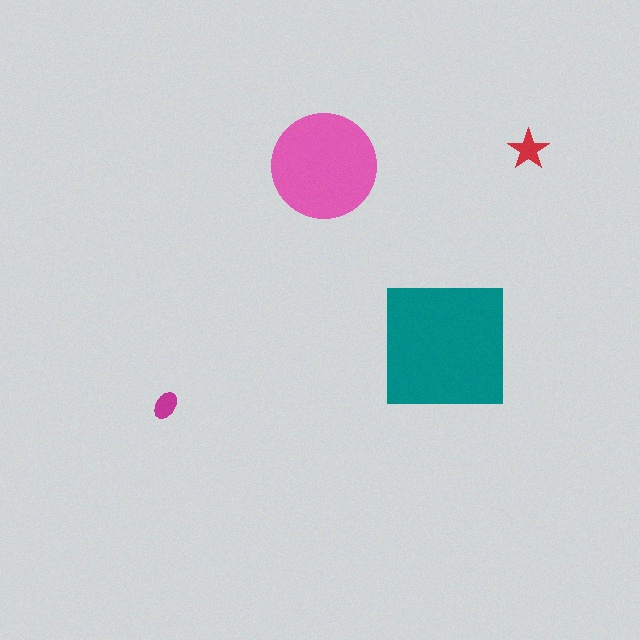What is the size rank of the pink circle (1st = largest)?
2nd.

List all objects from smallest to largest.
The magenta ellipse, the red star, the pink circle, the teal square.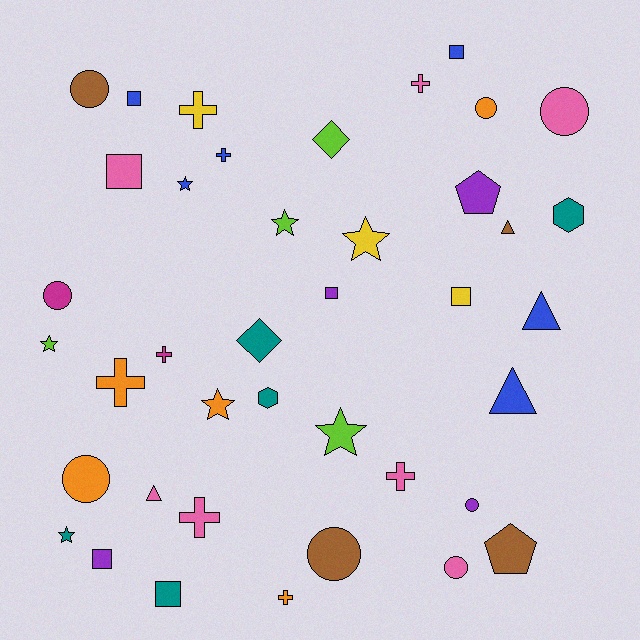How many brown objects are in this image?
There are 4 brown objects.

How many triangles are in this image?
There are 4 triangles.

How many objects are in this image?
There are 40 objects.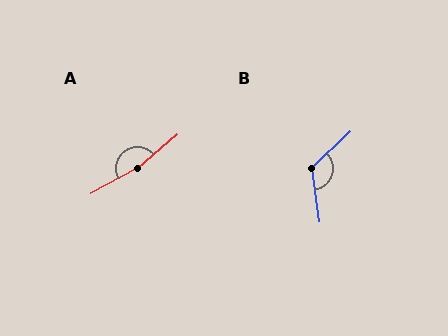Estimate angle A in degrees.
Approximately 168 degrees.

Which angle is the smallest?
B, at approximately 124 degrees.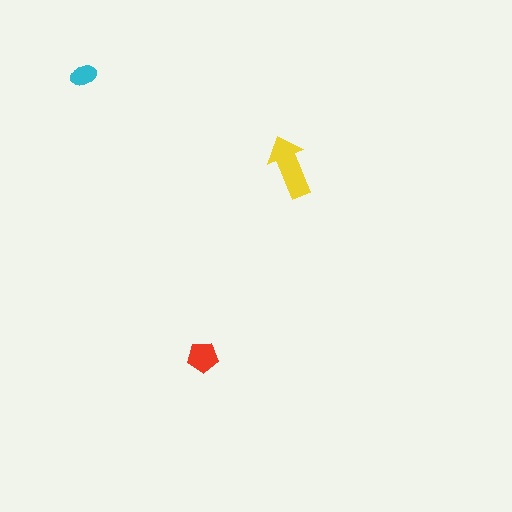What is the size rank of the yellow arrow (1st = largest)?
1st.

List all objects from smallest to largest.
The cyan ellipse, the red pentagon, the yellow arrow.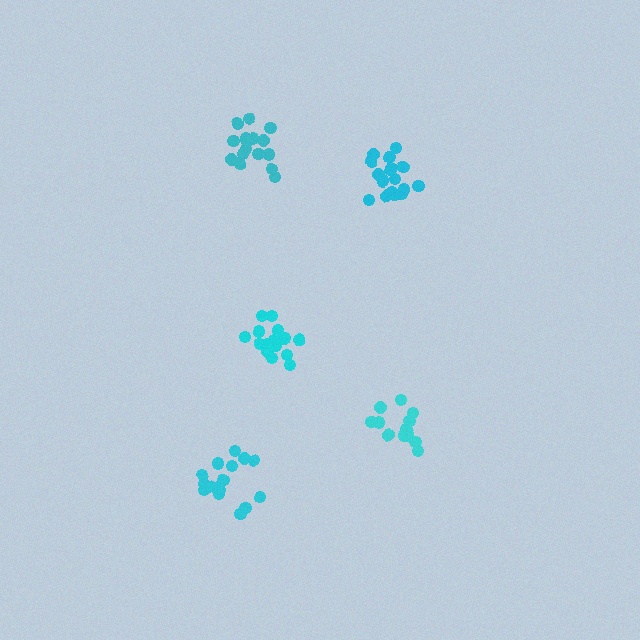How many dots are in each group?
Group 1: 16 dots, Group 2: 17 dots, Group 3: 16 dots, Group 4: 13 dots, Group 5: 17 dots (79 total).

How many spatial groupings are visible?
There are 5 spatial groupings.